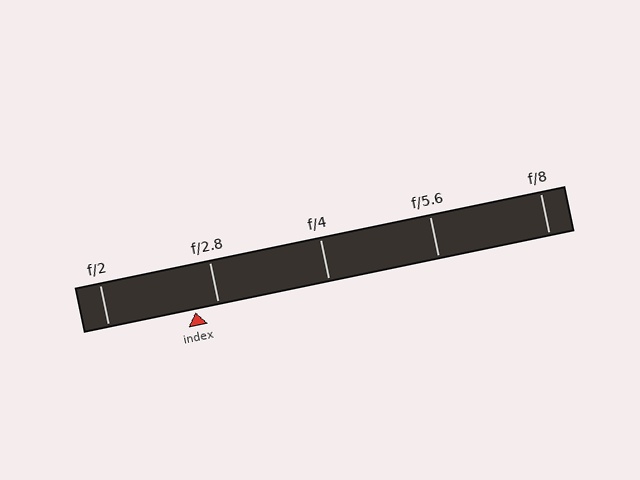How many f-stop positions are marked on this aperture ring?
There are 5 f-stop positions marked.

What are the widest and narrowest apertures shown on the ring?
The widest aperture shown is f/2 and the narrowest is f/8.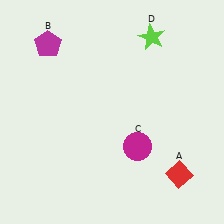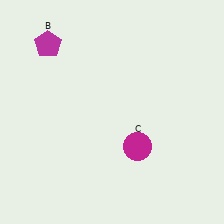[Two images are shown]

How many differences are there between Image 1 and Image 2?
There are 2 differences between the two images.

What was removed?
The lime star (D), the red diamond (A) were removed in Image 2.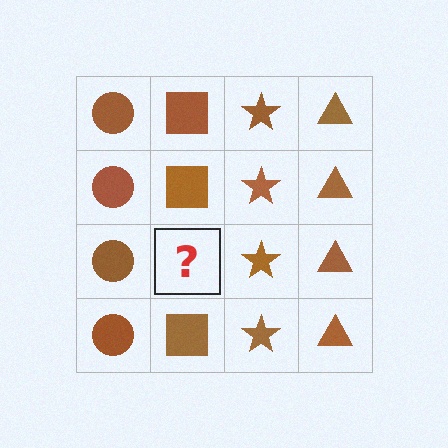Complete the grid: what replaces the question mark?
The question mark should be replaced with a brown square.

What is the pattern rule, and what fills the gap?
The rule is that each column has a consistent shape. The gap should be filled with a brown square.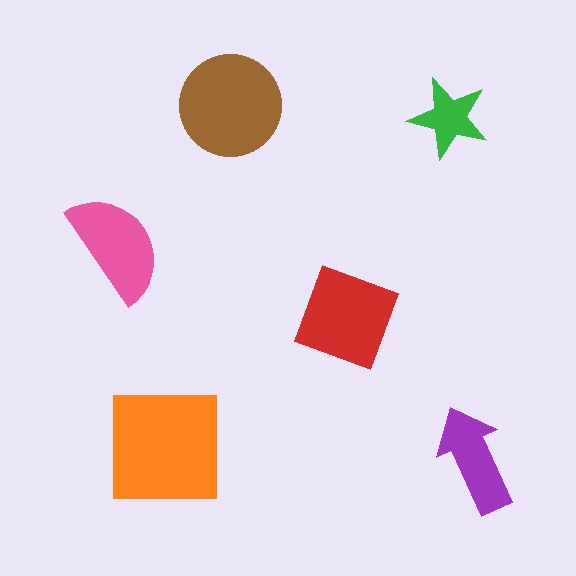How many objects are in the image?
There are 6 objects in the image.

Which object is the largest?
The orange square.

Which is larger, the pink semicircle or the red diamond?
The red diamond.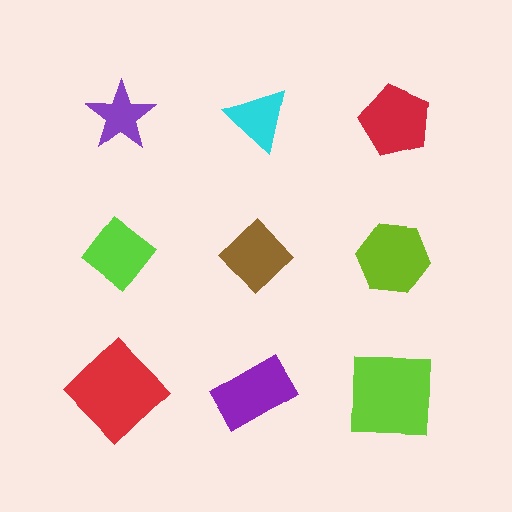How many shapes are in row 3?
3 shapes.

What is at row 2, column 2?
A brown diamond.